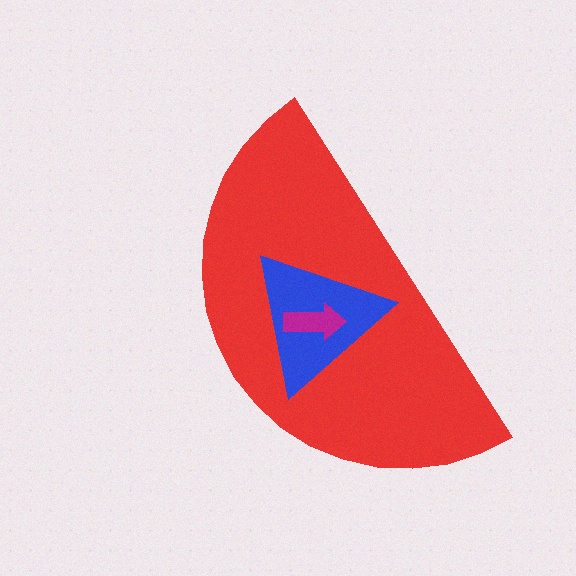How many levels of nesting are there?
3.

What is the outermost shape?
The red semicircle.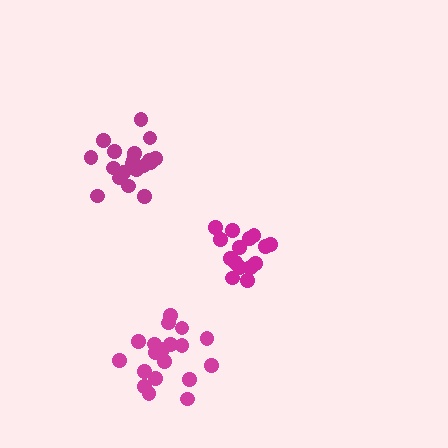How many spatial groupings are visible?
There are 3 spatial groupings.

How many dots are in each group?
Group 1: 16 dots, Group 2: 19 dots, Group 3: 20 dots (55 total).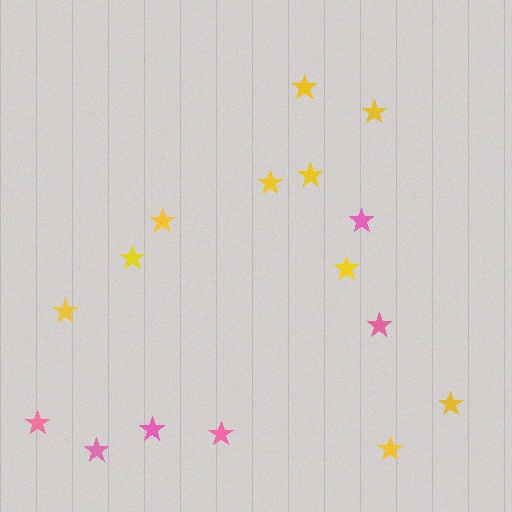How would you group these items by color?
There are 2 groups: one group of yellow stars (10) and one group of pink stars (6).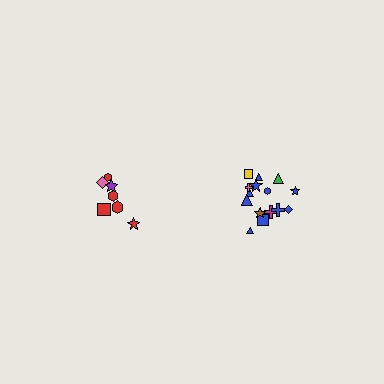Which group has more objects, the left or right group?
The right group.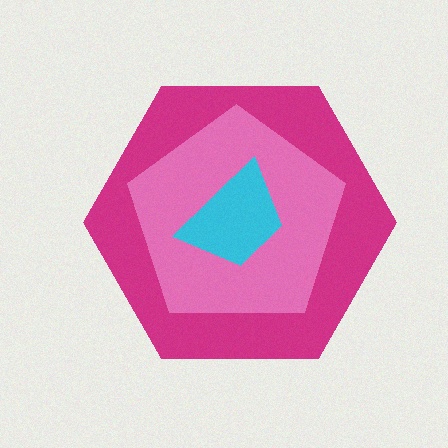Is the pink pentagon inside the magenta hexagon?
Yes.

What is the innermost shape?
The cyan trapezoid.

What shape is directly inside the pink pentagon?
The cyan trapezoid.